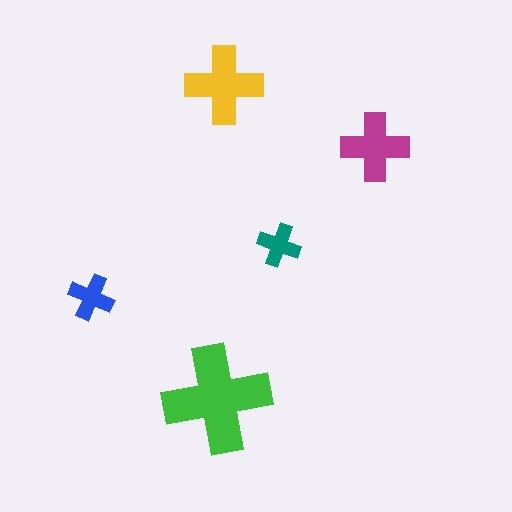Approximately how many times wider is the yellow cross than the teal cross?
About 2 times wider.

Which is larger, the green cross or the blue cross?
The green one.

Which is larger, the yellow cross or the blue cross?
The yellow one.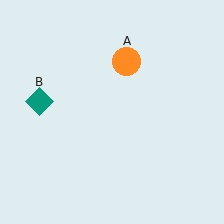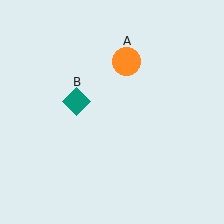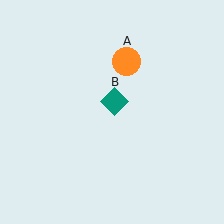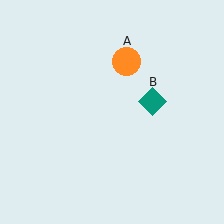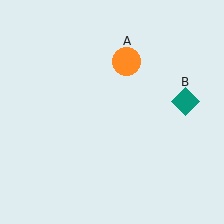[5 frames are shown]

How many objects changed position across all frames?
1 object changed position: teal diamond (object B).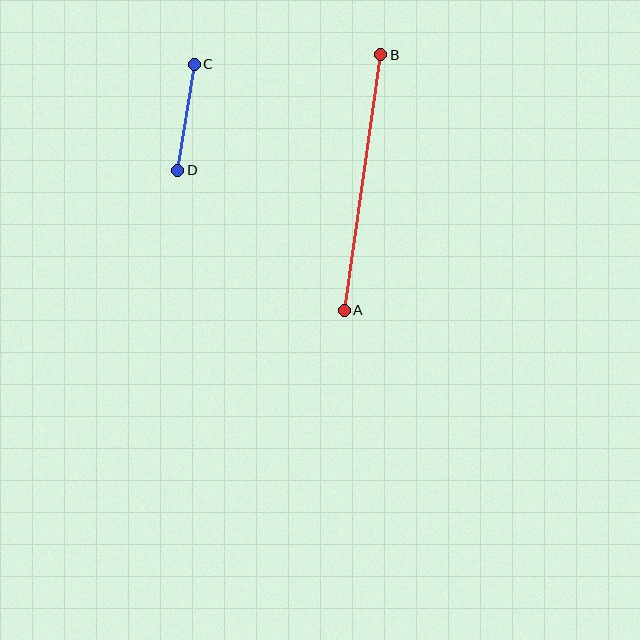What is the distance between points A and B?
The distance is approximately 258 pixels.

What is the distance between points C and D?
The distance is approximately 107 pixels.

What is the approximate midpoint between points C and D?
The midpoint is at approximately (186, 117) pixels.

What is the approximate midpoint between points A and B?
The midpoint is at approximately (363, 183) pixels.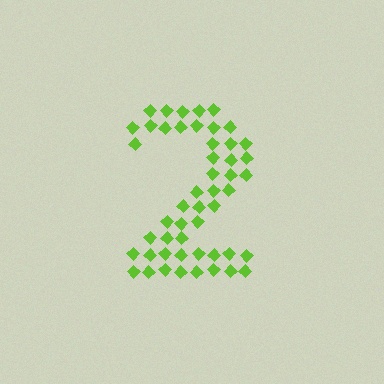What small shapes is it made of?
It is made of small diamonds.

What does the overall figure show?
The overall figure shows the digit 2.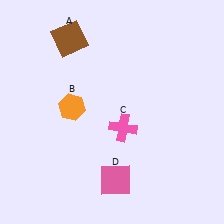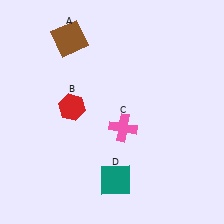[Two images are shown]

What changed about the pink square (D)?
In Image 1, D is pink. In Image 2, it changed to teal.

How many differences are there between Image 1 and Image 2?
There are 2 differences between the two images.